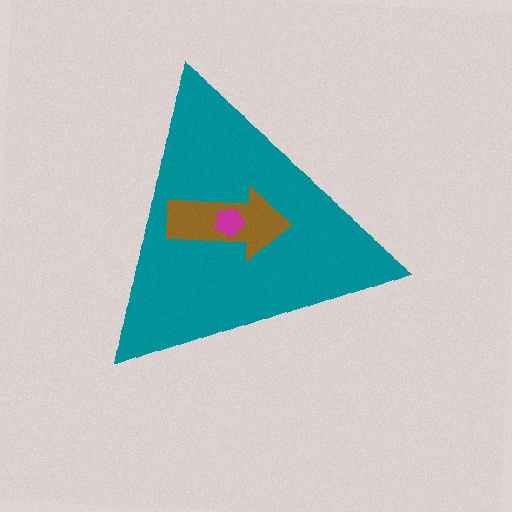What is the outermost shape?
The teal triangle.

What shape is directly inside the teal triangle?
The brown arrow.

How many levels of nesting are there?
3.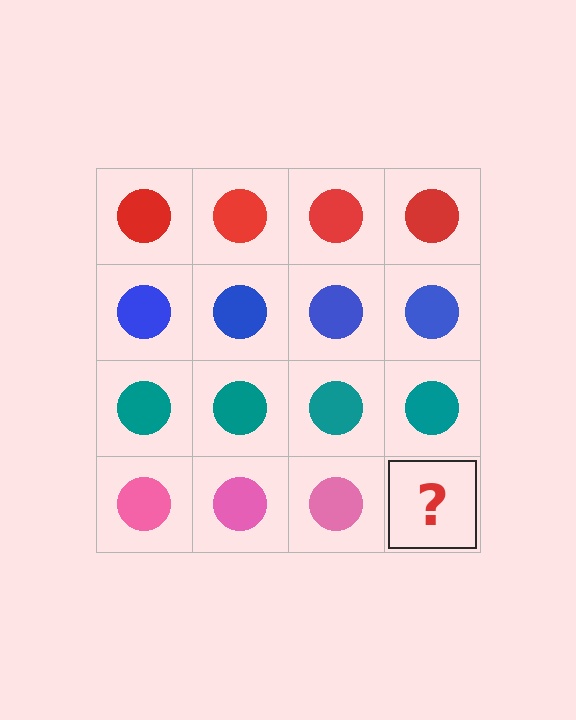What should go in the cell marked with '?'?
The missing cell should contain a pink circle.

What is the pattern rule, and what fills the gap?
The rule is that each row has a consistent color. The gap should be filled with a pink circle.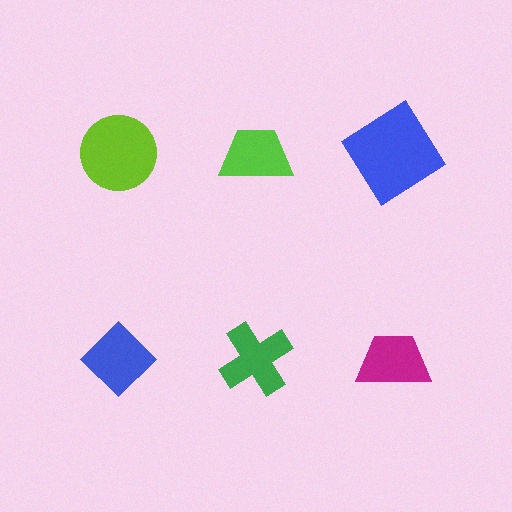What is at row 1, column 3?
A blue diamond.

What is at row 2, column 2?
A green cross.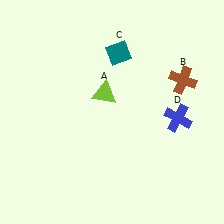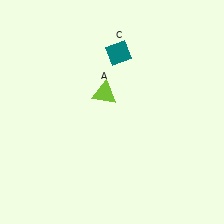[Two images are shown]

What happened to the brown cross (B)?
The brown cross (B) was removed in Image 2. It was in the top-right area of Image 1.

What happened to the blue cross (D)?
The blue cross (D) was removed in Image 2. It was in the bottom-right area of Image 1.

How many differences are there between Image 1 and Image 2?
There are 2 differences between the two images.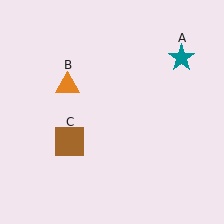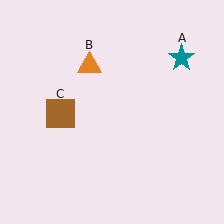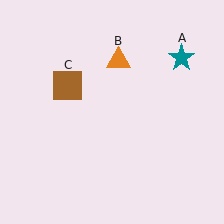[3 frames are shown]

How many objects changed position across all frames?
2 objects changed position: orange triangle (object B), brown square (object C).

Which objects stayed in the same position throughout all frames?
Teal star (object A) remained stationary.